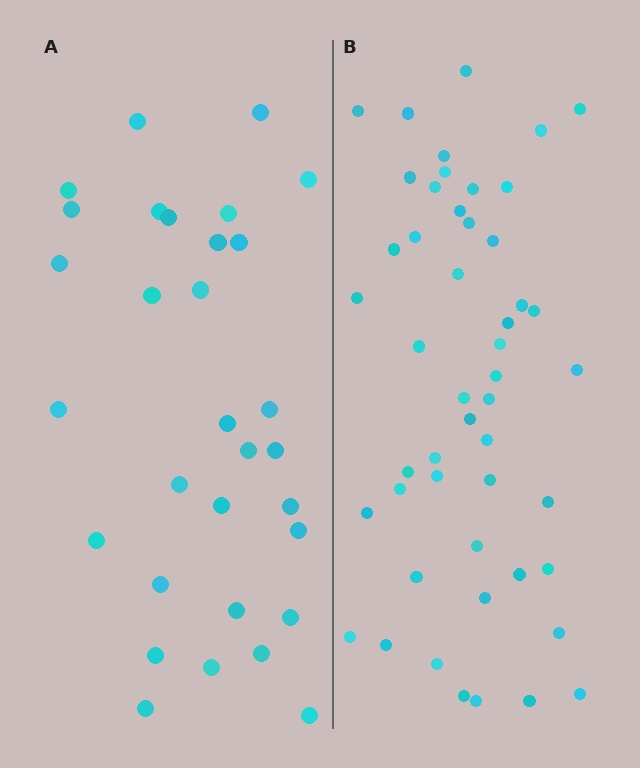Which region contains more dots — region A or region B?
Region B (the right region) has more dots.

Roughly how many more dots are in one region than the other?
Region B has approximately 20 more dots than region A.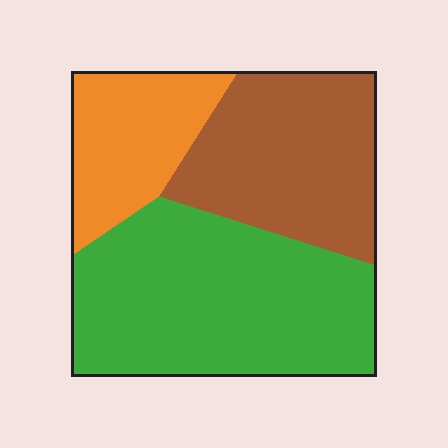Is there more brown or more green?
Green.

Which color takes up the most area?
Green, at roughly 50%.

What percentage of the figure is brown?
Brown covers 32% of the figure.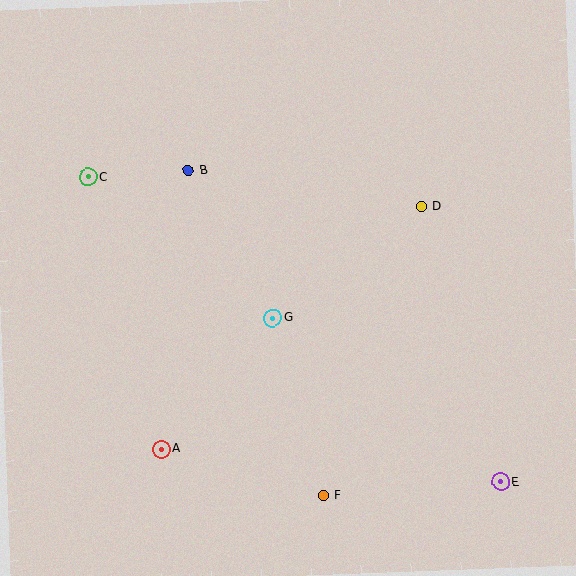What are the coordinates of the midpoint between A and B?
The midpoint between A and B is at (175, 310).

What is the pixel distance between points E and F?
The distance between E and F is 178 pixels.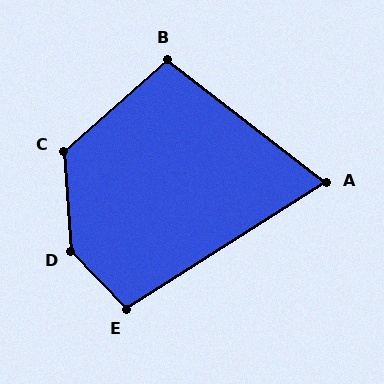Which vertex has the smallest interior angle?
A, at approximately 70 degrees.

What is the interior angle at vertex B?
Approximately 101 degrees (obtuse).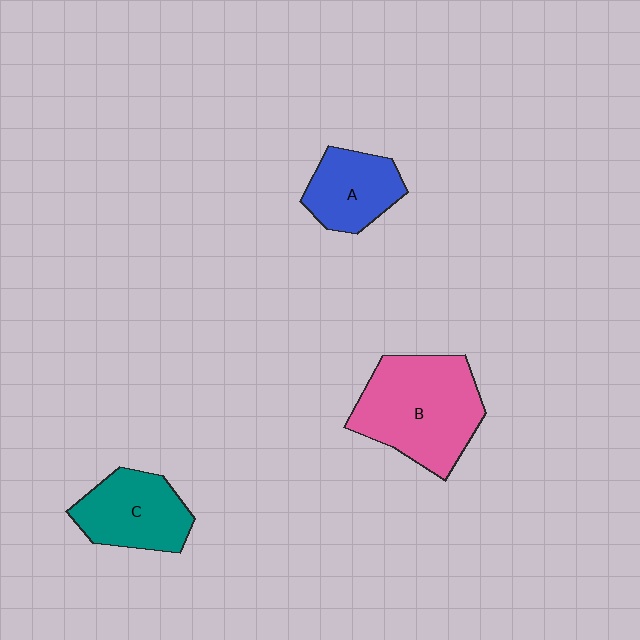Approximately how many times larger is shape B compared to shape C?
Approximately 1.5 times.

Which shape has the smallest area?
Shape A (blue).